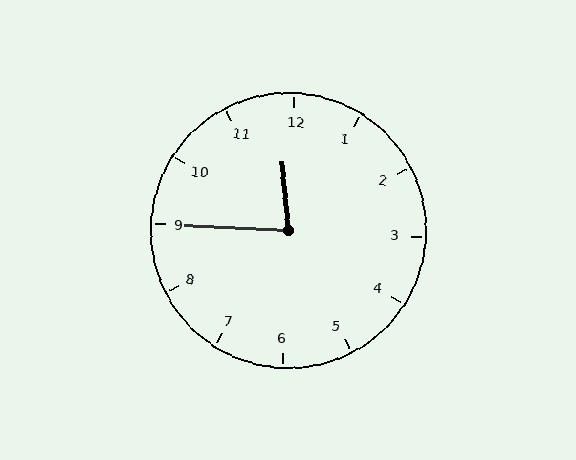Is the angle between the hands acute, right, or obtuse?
It is acute.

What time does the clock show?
11:45.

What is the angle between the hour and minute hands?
Approximately 82 degrees.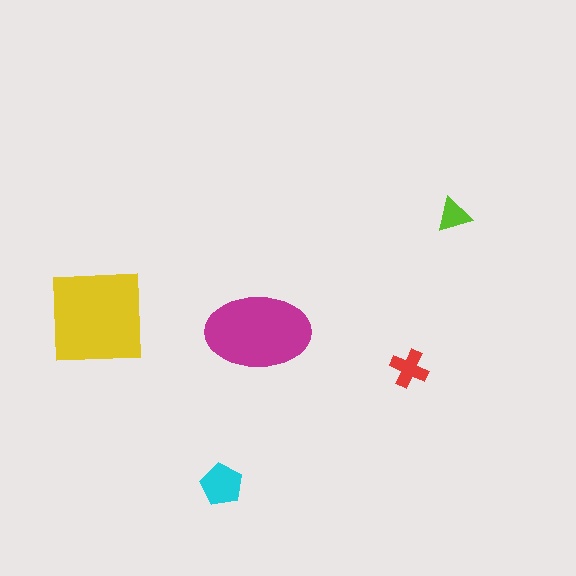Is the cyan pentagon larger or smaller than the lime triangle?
Larger.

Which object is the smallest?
The lime triangle.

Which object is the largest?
The yellow square.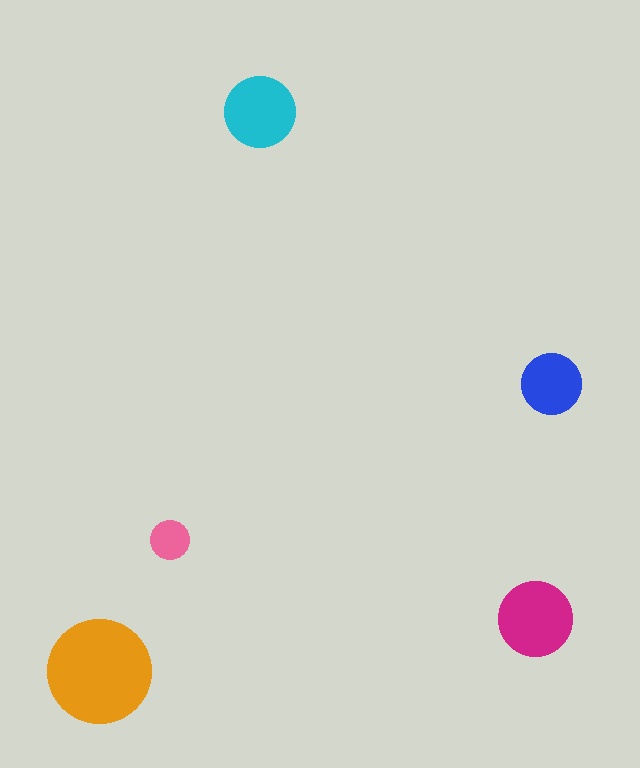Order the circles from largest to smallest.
the orange one, the magenta one, the cyan one, the blue one, the pink one.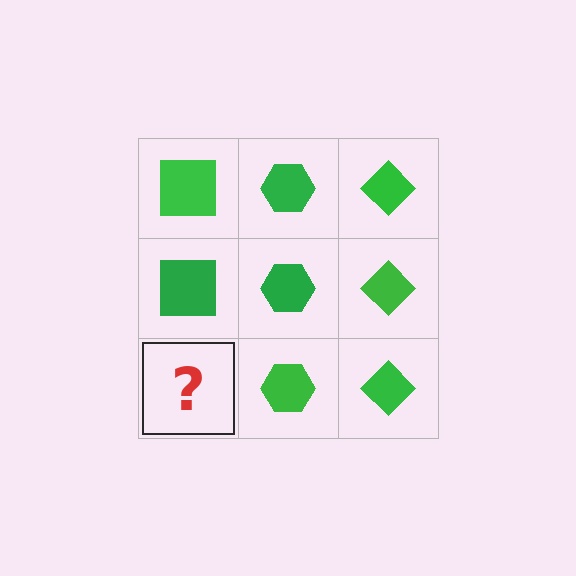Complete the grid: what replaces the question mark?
The question mark should be replaced with a green square.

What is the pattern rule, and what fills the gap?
The rule is that each column has a consistent shape. The gap should be filled with a green square.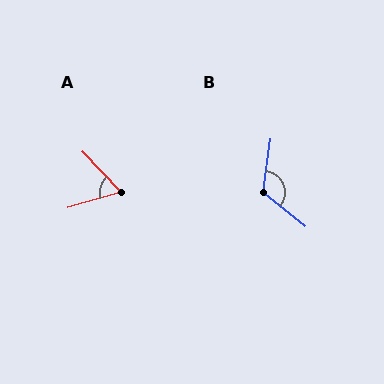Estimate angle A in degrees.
Approximately 62 degrees.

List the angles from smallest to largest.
A (62°), B (120°).